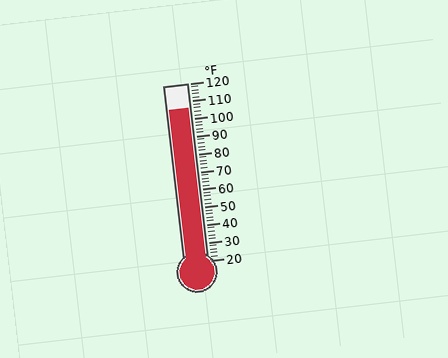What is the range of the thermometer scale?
The thermometer scale ranges from 20°F to 120°F.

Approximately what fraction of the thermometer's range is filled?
The thermometer is filled to approximately 85% of its range.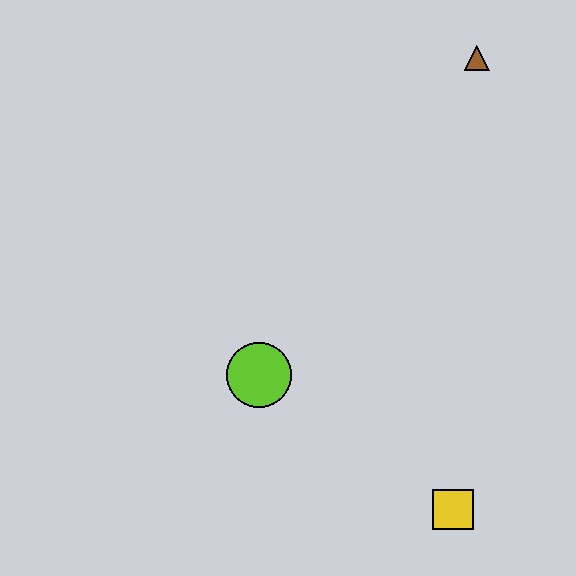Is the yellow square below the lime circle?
Yes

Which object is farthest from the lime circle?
The brown triangle is farthest from the lime circle.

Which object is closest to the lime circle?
The yellow square is closest to the lime circle.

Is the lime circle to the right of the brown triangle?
No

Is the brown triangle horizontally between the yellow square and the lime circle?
No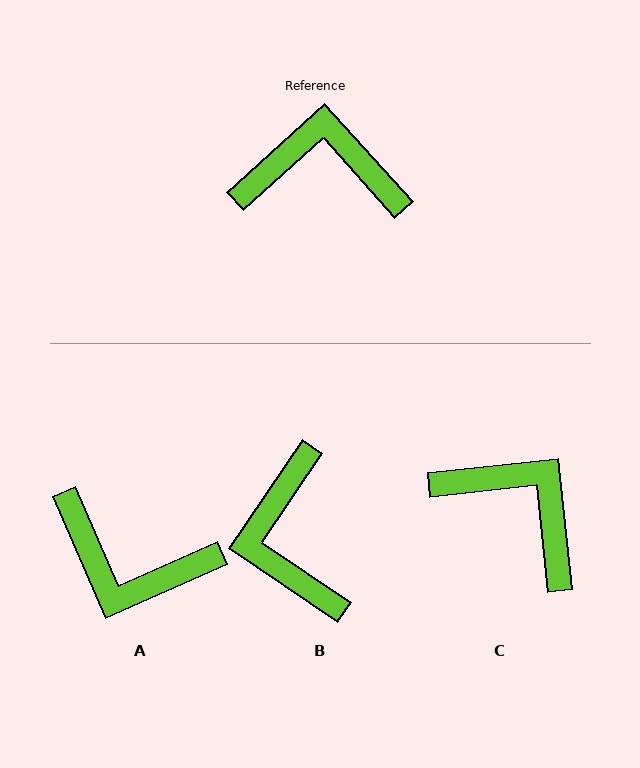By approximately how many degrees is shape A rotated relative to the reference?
Approximately 162 degrees counter-clockwise.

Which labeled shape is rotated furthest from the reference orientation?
A, about 162 degrees away.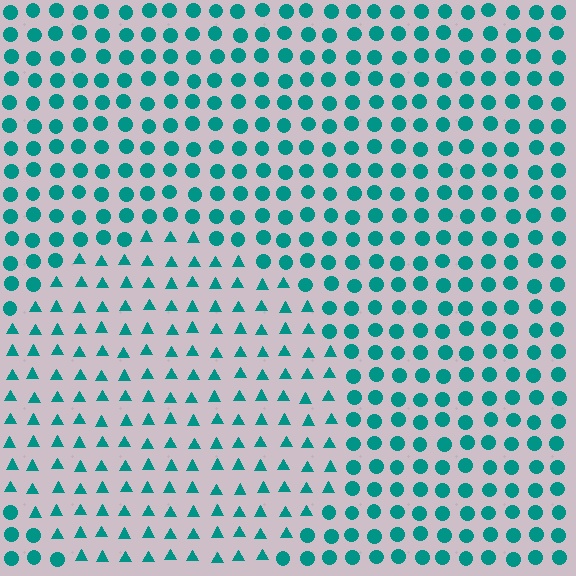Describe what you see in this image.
The image is filled with small teal elements arranged in a uniform grid. A circle-shaped region contains triangles, while the surrounding area contains circles. The boundary is defined purely by the change in element shape.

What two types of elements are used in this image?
The image uses triangles inside the circle region and circles outside it.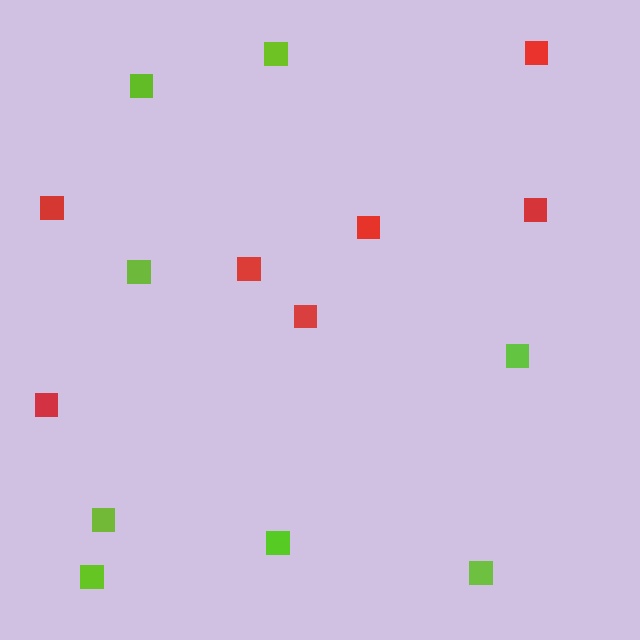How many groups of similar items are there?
There are 2 groups: one group of red squares (7) and one group of lime squares (8).